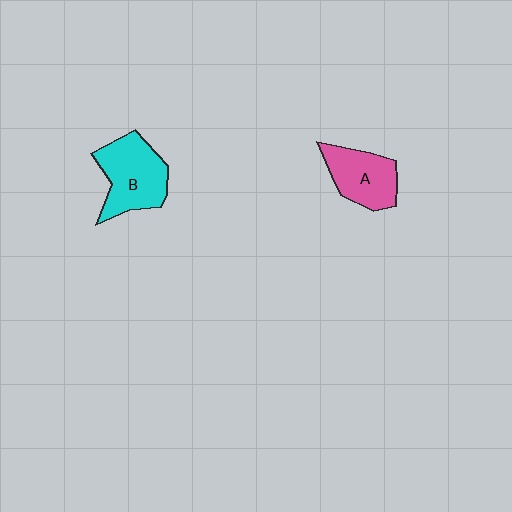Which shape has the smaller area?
Shape A (pink).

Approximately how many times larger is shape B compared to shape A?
Approximately 1.3 times.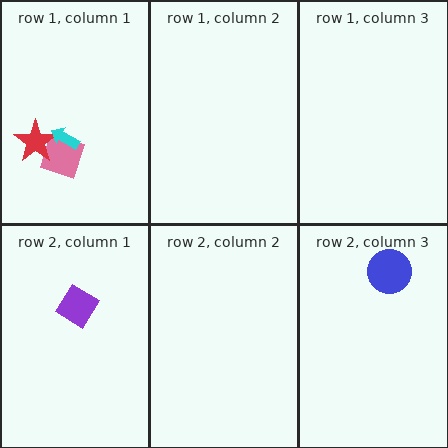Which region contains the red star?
The row 1, column 1 region.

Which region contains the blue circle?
The row 2, column 3 region.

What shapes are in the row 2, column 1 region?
The purple diamond.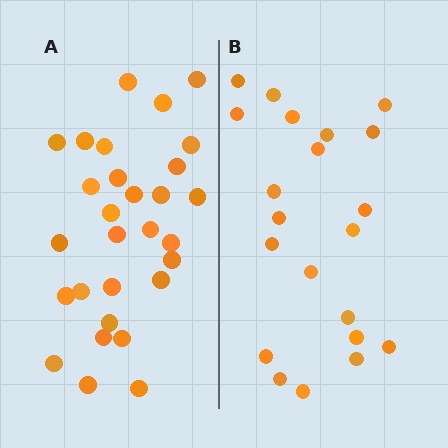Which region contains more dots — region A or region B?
Region A (the left region) has more dots.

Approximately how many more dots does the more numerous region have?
Region A has roughly 8 or so more dots than region B.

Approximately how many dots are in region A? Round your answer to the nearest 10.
About 30 dots. (The exact count is 29, which rounds to 30.)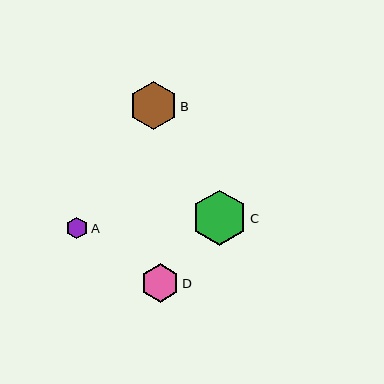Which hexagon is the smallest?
Hexagon A is the smallest with a size of approximately 22 pixels.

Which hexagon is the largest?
Hexagon C is the largest with a size of approximately 55 pixels.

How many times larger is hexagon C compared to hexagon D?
Hexagon C is approximately 1.4 times the size of hexagon D.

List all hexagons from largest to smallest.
From largest to smallest: C, B, D, A.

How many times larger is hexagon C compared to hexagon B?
Hexagon C is approximately 1.2 times the size of hexagon B.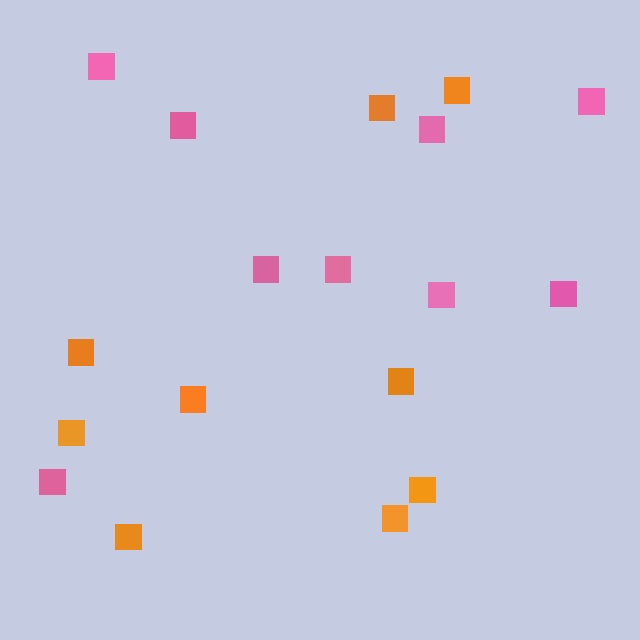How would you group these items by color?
There are 2 groups: one group of pink squares (9) and one group of orange squares (9).